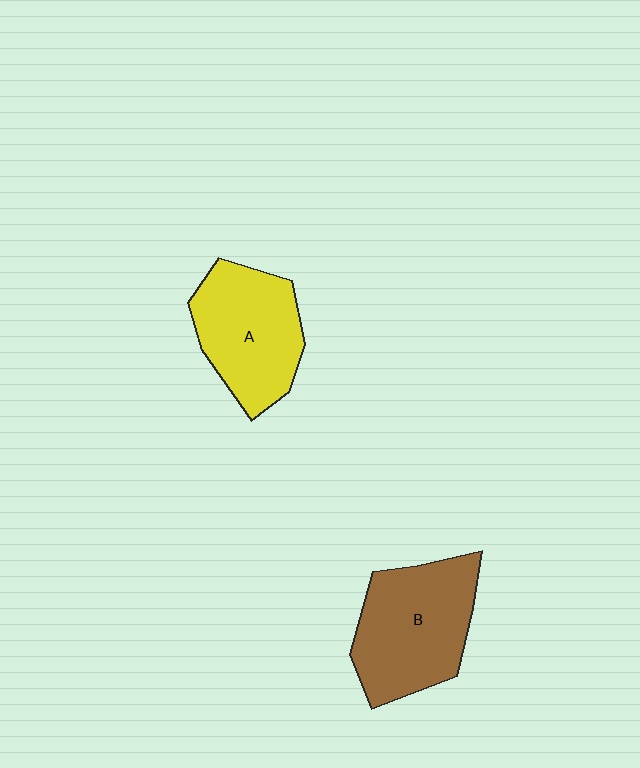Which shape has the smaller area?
Shape A (yellow).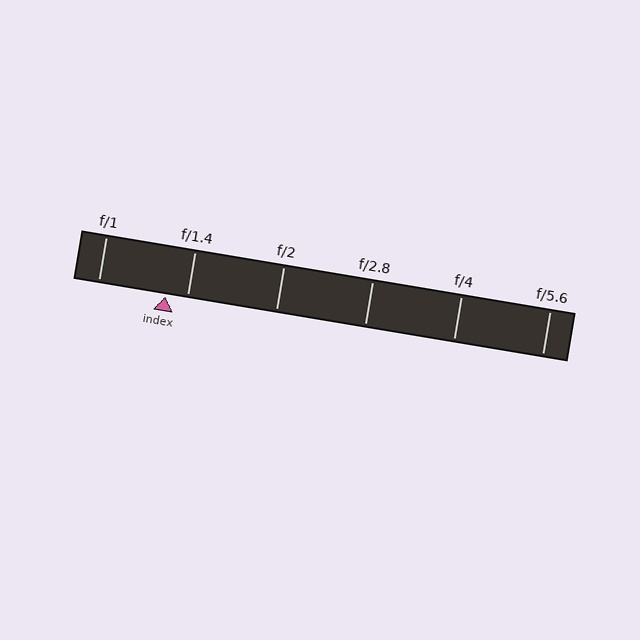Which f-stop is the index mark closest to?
The index mark is closest to f/1.4.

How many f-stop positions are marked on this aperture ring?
There are 6 f-stop positions marked.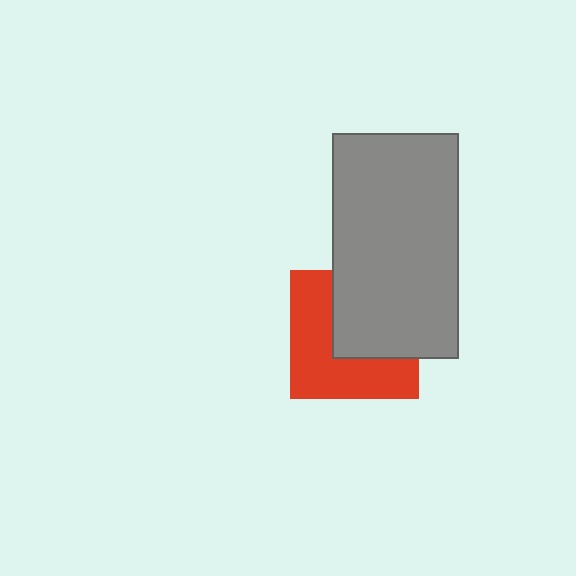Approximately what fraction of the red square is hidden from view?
Roughly 47% of the red square is hidden behind the gray rectangle.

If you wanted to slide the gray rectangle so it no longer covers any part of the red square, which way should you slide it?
Slide it toward the upper-right — that is the most direct way to separate the two shapes.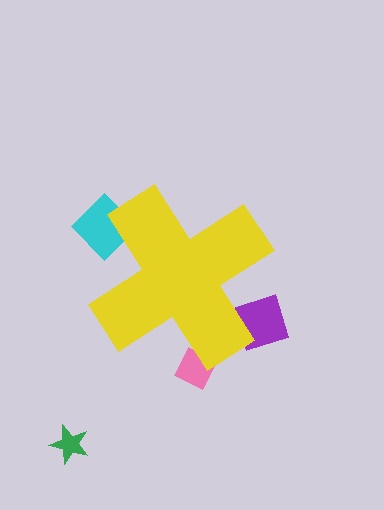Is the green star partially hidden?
No, the green star is fully visible.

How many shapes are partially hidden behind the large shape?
3 shapes are partially hidden.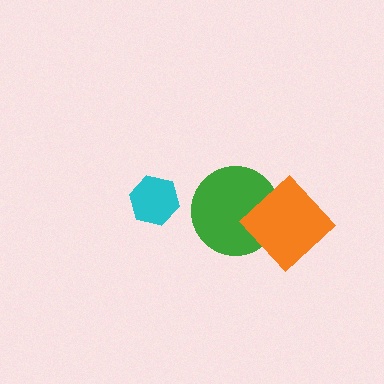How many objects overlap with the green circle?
1 object overlaps with the green circle.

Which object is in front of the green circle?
The orange diamond is in front of the green circle.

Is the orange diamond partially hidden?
No, no other shape covers it.